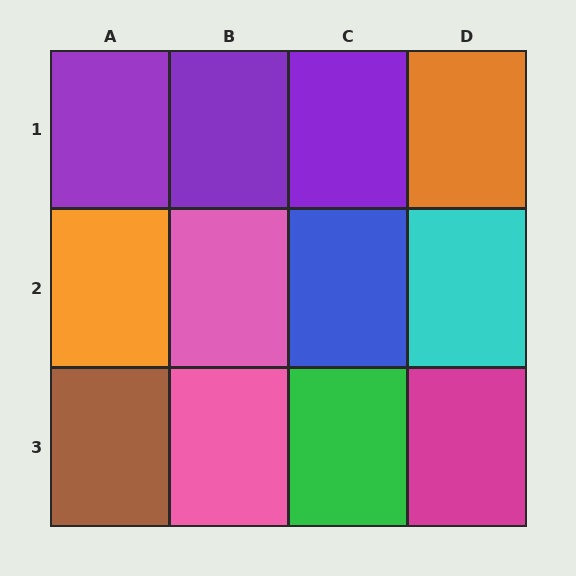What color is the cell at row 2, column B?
Pink.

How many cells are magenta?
1 cell is magenta.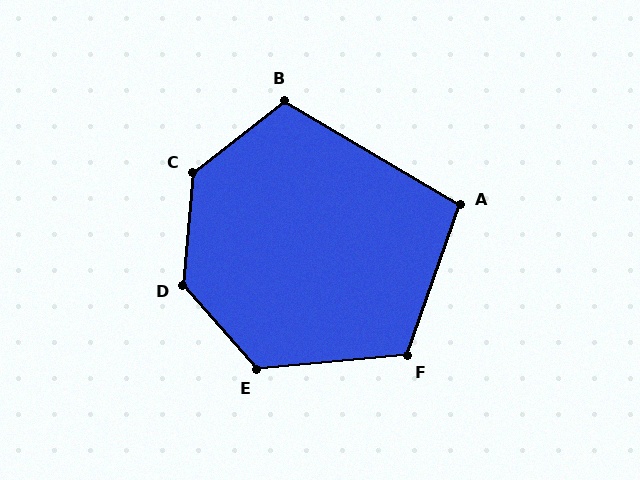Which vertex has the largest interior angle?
D, at approximately 134 degrees.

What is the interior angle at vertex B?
Approximately 111 degrees (obtuse).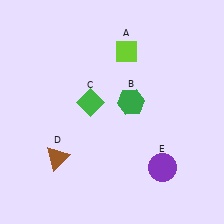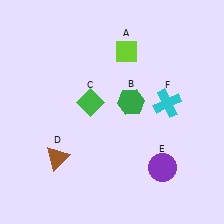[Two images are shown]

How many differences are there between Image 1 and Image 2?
There is 1 difference between the two images.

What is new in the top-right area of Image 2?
A cyan cross (F) was added in the top-right area of Image 2.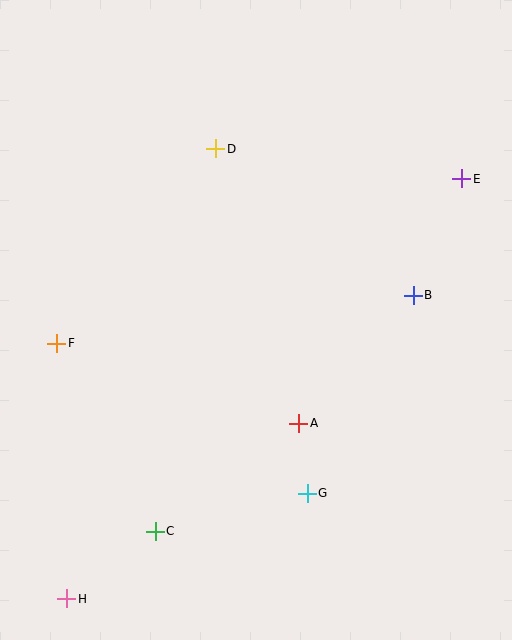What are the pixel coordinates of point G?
Point G is at (307, 493).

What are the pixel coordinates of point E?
Point E is at (462, 179).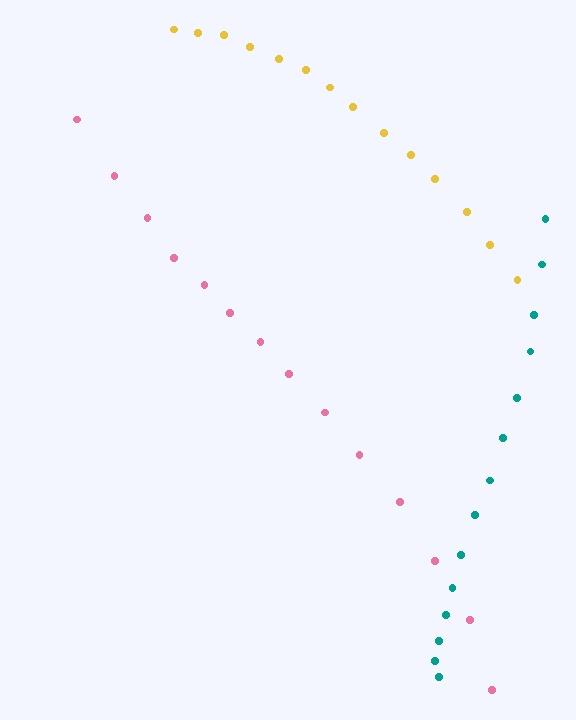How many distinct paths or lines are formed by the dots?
There are 3 distinct paths.